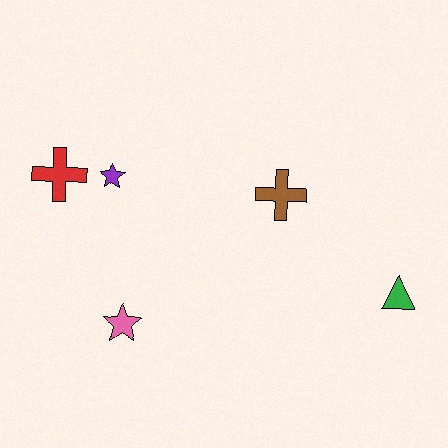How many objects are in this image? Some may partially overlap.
There are 5 objects.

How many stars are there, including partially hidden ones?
There are 2 stars.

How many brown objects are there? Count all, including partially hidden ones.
There is 1 brown object.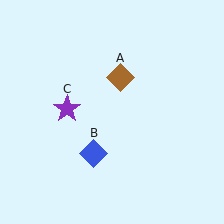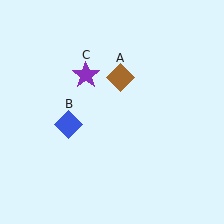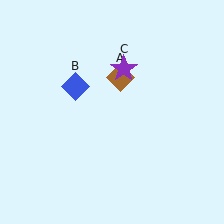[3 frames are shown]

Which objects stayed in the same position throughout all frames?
Brown diamond (object A) remained stationary.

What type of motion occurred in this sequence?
The blue diamond (object B), purple star (object C) rotated clockwise around the center of the scene.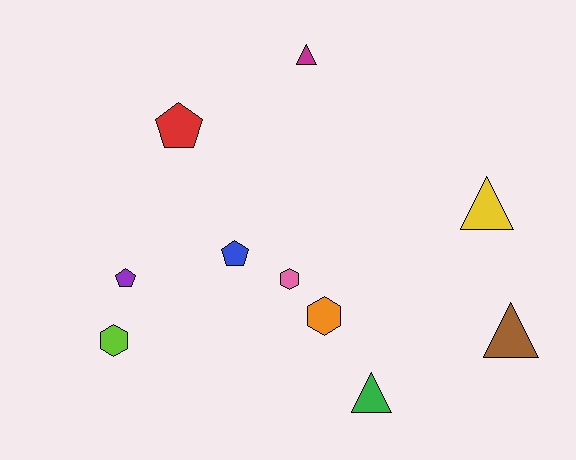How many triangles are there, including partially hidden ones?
There are 4 triangles.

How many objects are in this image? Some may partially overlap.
There are 10 objects.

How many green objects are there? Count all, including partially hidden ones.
There is 1 green object.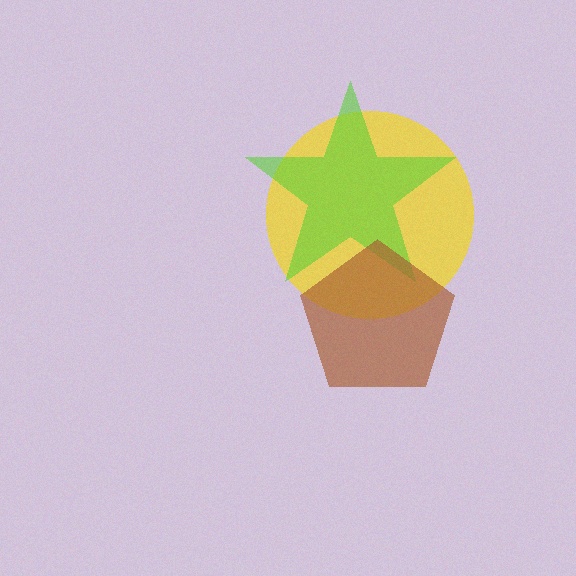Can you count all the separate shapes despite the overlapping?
Yes, there are 3 separate shapes.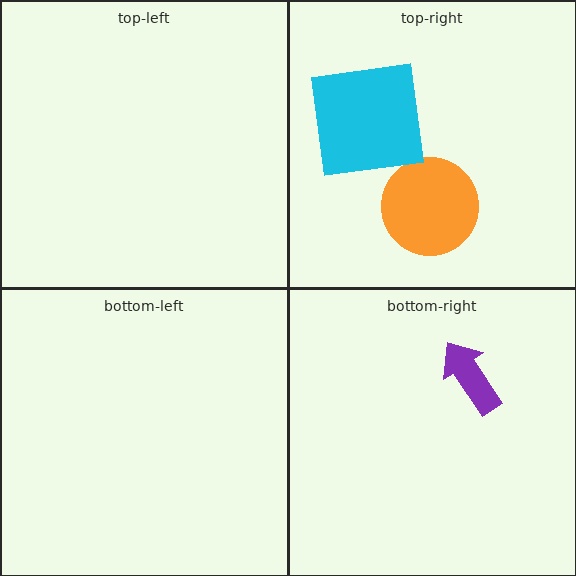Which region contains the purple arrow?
The bottom-right region.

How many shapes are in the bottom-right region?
1.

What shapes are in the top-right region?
The orange circle, the cyan square.